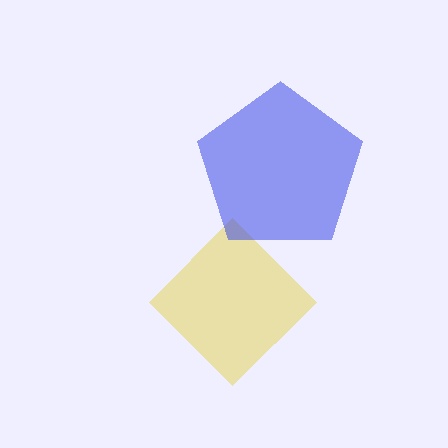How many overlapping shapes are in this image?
There are 2 overlapping shapes in the image.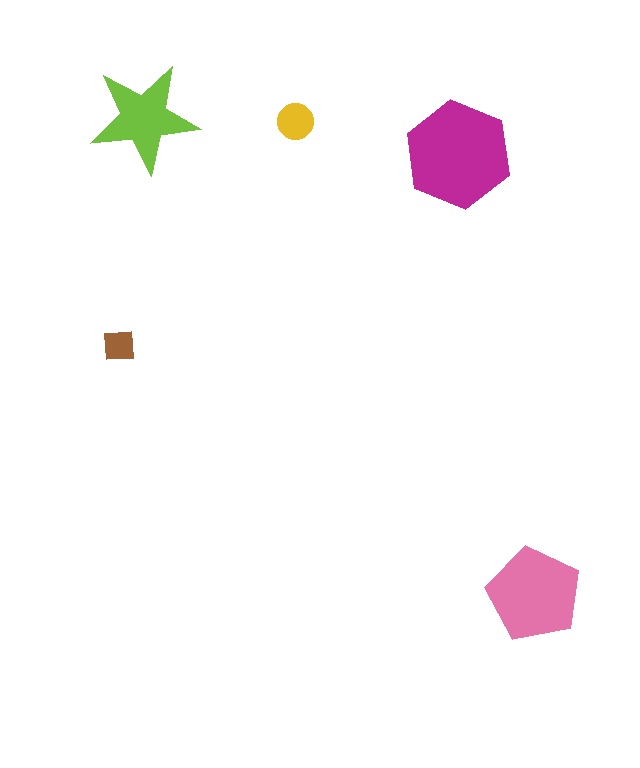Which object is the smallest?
The brown square.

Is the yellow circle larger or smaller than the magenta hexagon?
Smaller.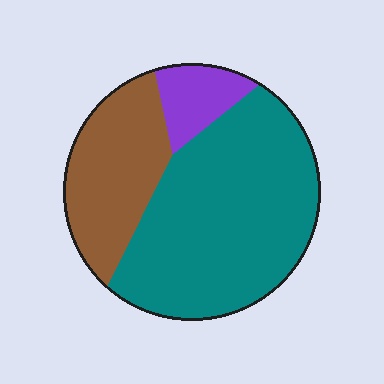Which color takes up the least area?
Purple, at roughly 10%.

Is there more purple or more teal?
Teal.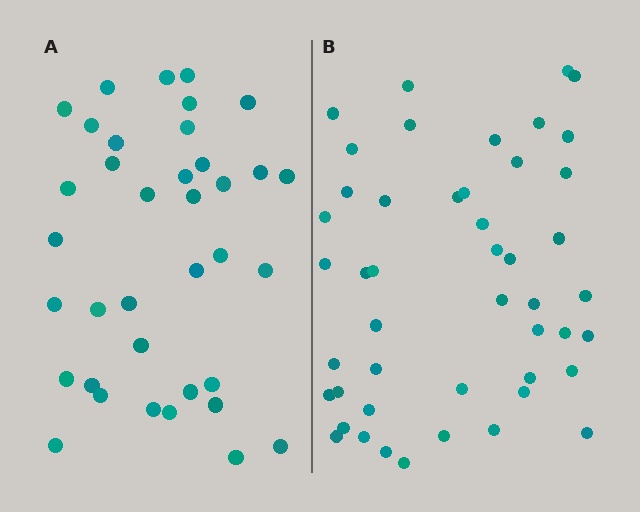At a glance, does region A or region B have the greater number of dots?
Region B (the right region) has more dots.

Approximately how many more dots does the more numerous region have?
Region B has roughly 10 or so more dots than region A.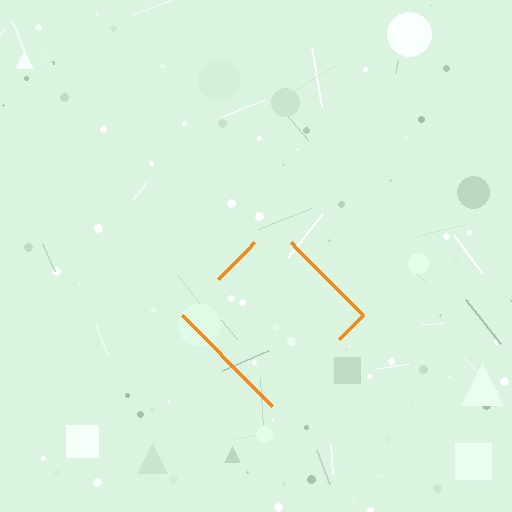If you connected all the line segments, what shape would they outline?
They would outline a diamond.